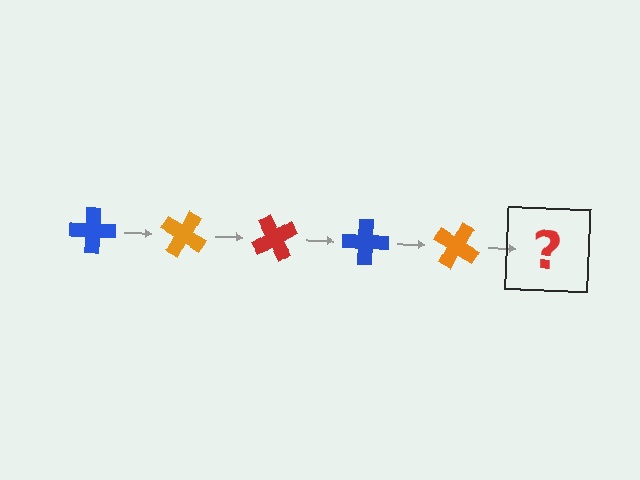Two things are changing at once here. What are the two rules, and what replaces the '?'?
The two rules are that it rotates 30 degrees each step and the color cycles through blue, orange, and red. The '?' should be a red cross, rotated 150 degrees from the start.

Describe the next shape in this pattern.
It should be a red cross, rotated 150 degrees from the start.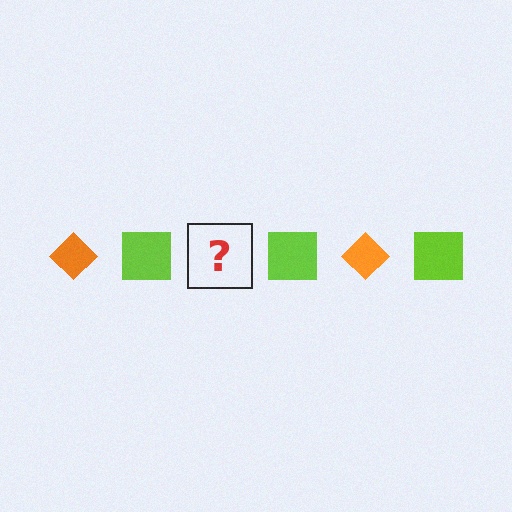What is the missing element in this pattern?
The missing element is an orange diamond.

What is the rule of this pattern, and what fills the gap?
The rule is that the pattern alternates between orange diamond and lime square. The gap should be filled with an orange diamond.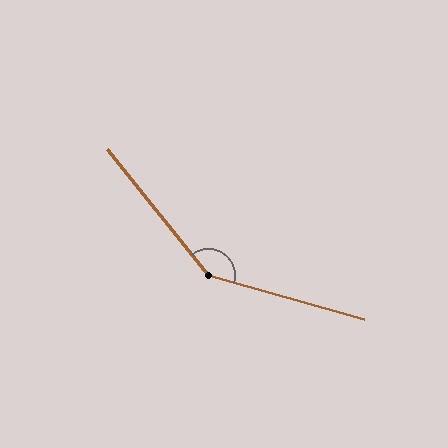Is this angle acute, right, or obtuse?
It is obtuse.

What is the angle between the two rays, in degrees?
Approximately 144 degrees.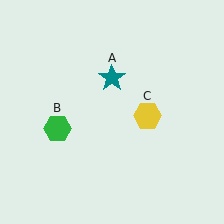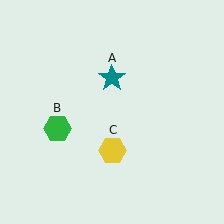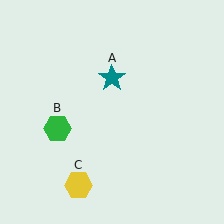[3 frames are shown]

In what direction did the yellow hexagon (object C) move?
The yellow hexagon (object C) moved down and to the left.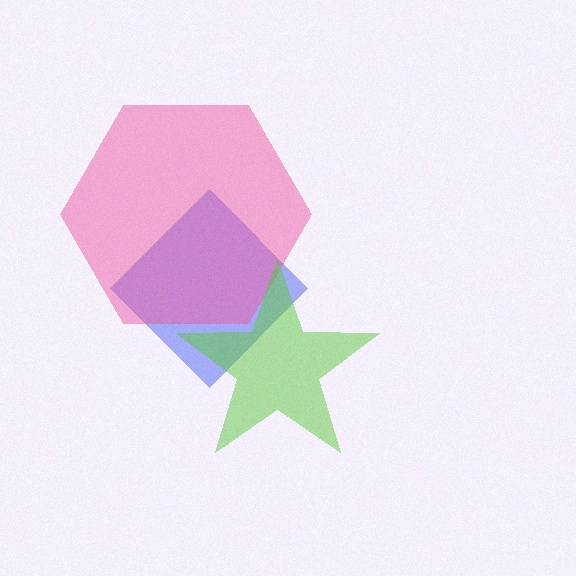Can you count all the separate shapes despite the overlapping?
Yes, there are 3 separate shapes.